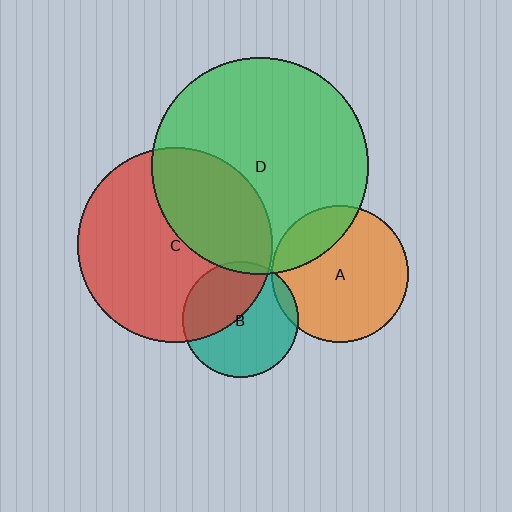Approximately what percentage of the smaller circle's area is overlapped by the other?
Approximately 20%.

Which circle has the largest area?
Circle D (green).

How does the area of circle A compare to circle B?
Approximately 1.4 times.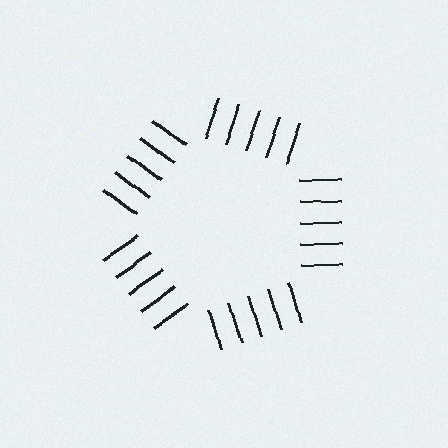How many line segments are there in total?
25 — 5 along each of the 5 edges.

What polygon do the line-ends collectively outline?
An illusory pentagon — the line segments terminate on its edges but no continuous stroke is drawn.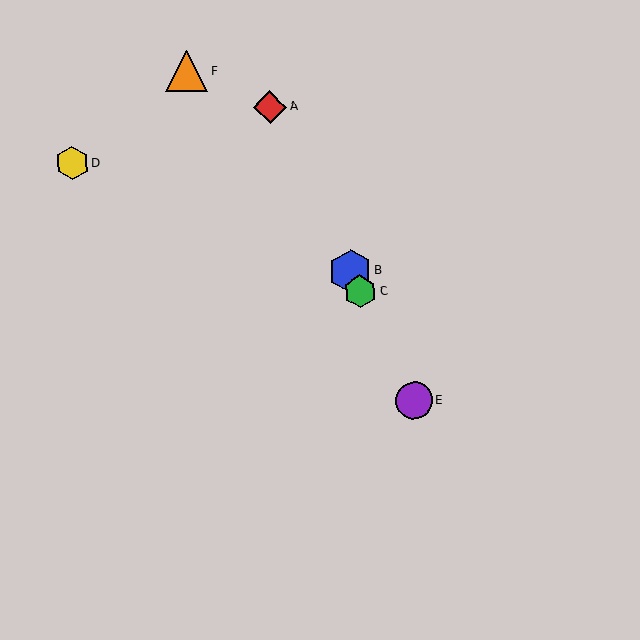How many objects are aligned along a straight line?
4 objects (A, B, C, E) are aligned along a straight line.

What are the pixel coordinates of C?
Object C is at (360, 291).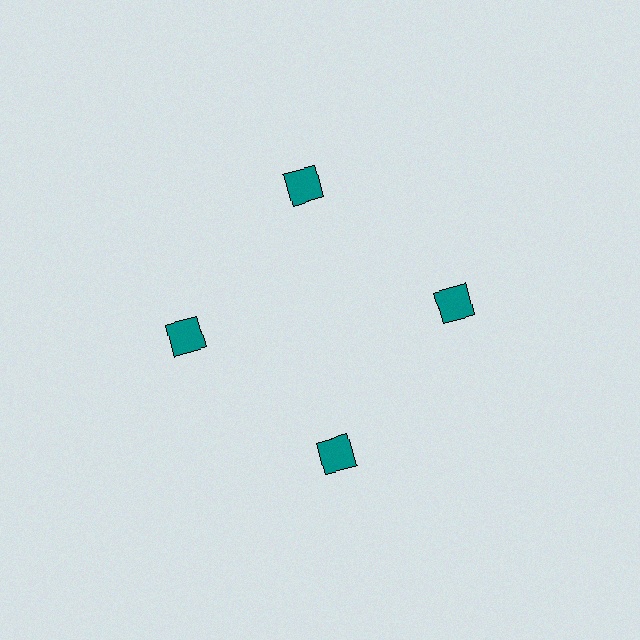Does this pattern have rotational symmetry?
Yes, this pattern has 4-fold rotational symmetry. It looks the same after rotating 90 degrees around the center.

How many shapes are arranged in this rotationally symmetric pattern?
There are 4 shapes, arranged in 4 groups of 1.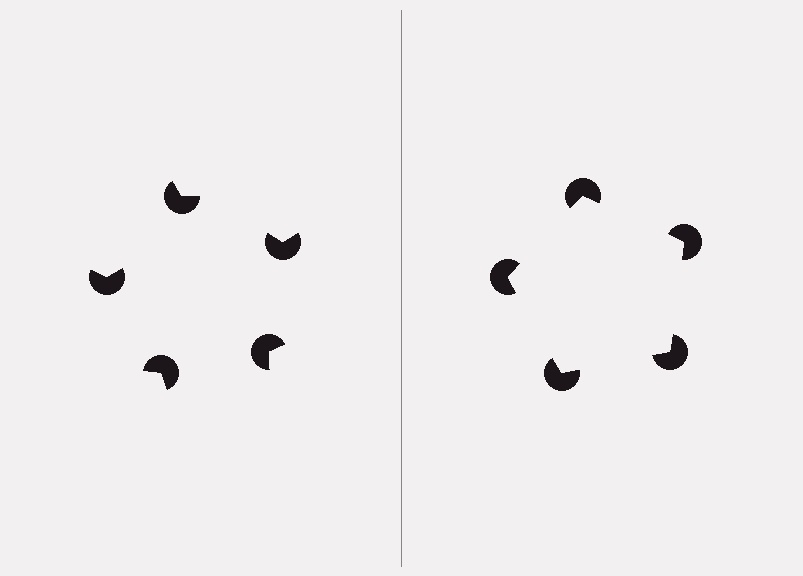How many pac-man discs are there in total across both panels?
10 — 5 on each side.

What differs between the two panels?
The pac-man discs are positioned identically on both sides; only the wedge orientations differ. On the right they align to a pentagon; on the left they are misaligned.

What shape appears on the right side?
An illusory pentagon.